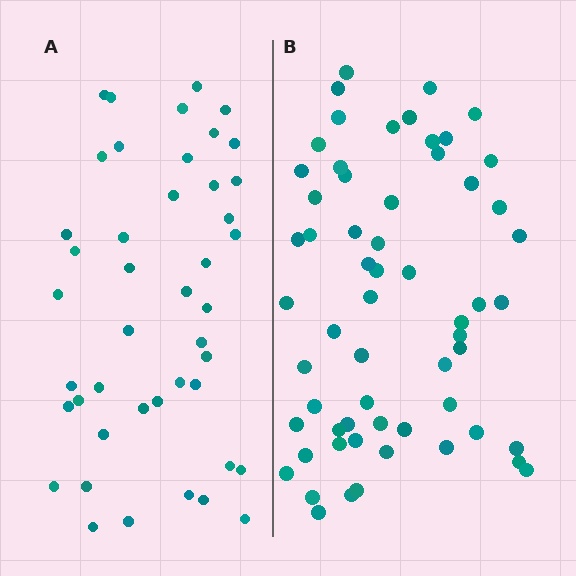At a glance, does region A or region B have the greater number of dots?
Region B (the right region) has more dots.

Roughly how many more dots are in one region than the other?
Region B has approximately 15 more dots than region A.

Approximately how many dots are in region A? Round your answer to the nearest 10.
About 40 dots. (The exact count is 44, which rounds to 40.)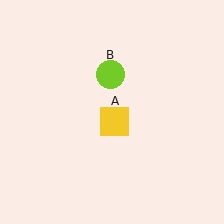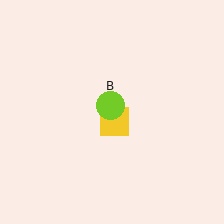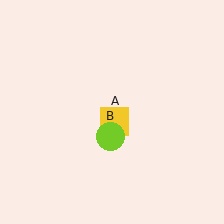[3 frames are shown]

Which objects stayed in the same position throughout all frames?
Yellow square (object A) remained stationary.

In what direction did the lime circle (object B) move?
The lime circle (object B) moved down.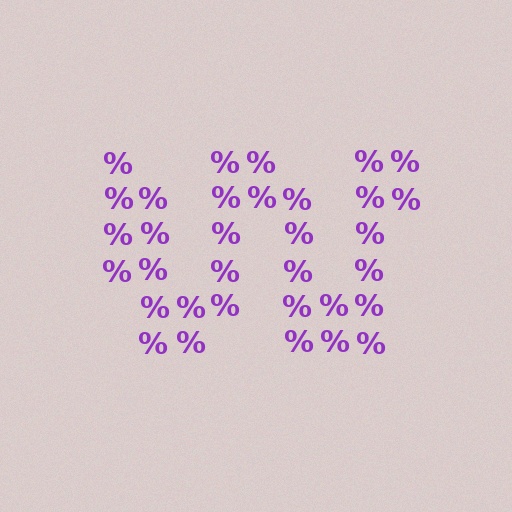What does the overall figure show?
The overall figure shows the letter W.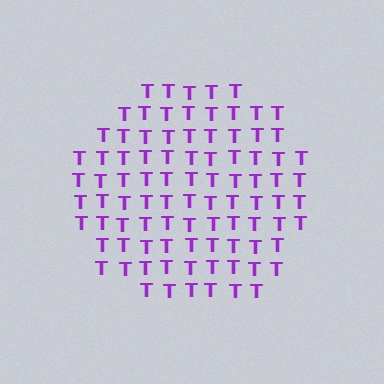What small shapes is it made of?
It is made of small letter T's.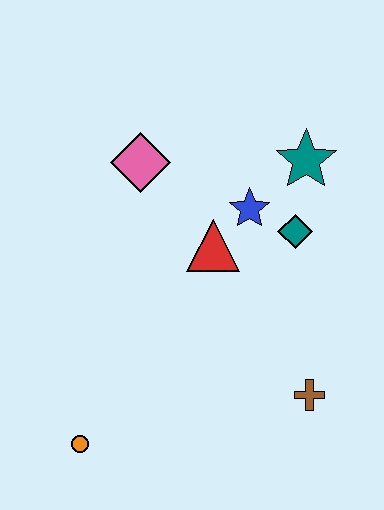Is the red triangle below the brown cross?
No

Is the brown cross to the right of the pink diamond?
Yes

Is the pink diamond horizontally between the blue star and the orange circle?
Yes